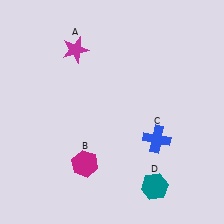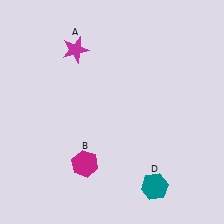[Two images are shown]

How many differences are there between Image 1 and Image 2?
There is 1 difference between the two images.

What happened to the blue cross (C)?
The blue cross (C) was removed in Image 2. It was in the bottom-right area of Image 1.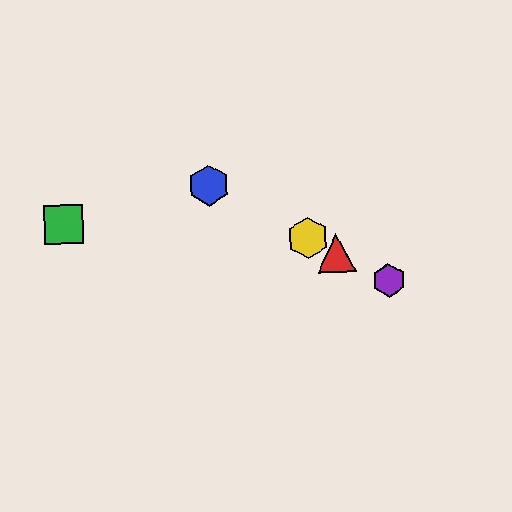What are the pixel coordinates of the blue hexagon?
The blue hexagon is at (209, 185).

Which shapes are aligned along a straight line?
The red triangle, the blue hexagon, the yellow hexagon, the purple hexagon are aligned along a straight line.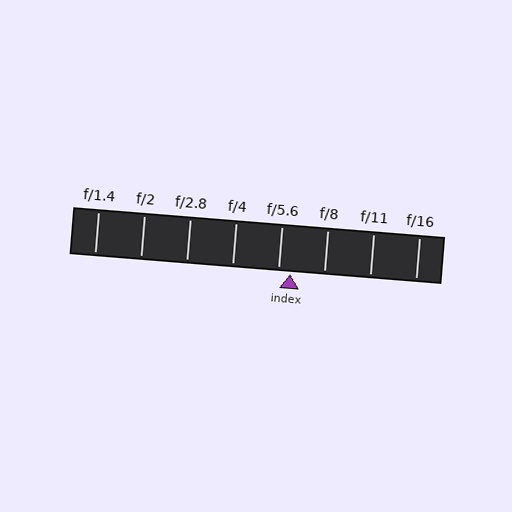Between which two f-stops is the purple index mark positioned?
The index mark is between f/5.6 and f/8.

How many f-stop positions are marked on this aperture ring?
There are 8 f-stop positions marked.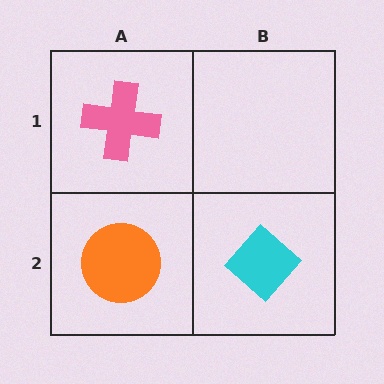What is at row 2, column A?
An orange circle.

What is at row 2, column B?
A cyan diamond.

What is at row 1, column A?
A pink cross.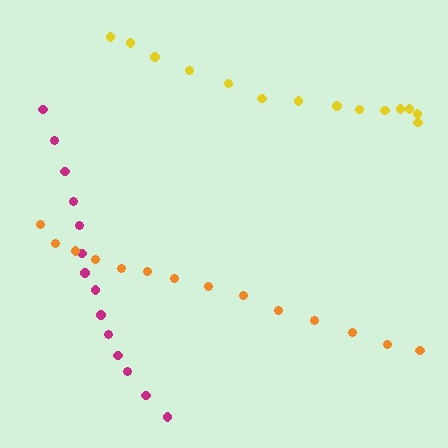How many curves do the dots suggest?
There are 3 distinct paths.